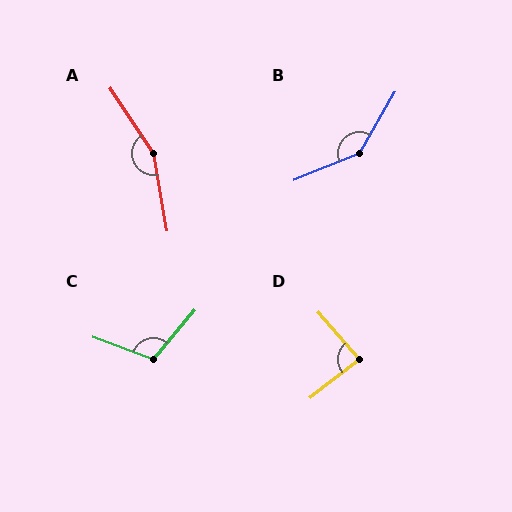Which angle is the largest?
A, at approximately 156 degrees.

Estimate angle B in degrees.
Approximately 142 degrees.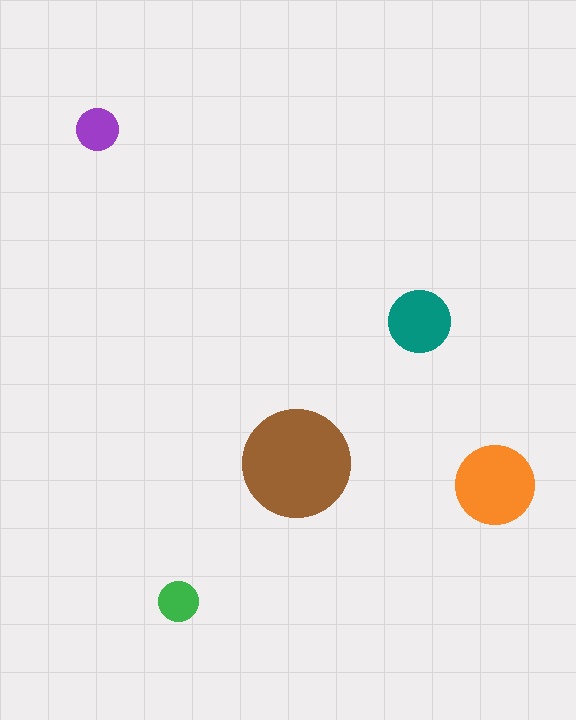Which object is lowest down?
The green circle is bottommost.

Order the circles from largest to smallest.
the brown one, the orange one, the teal one, the purple one, the green one.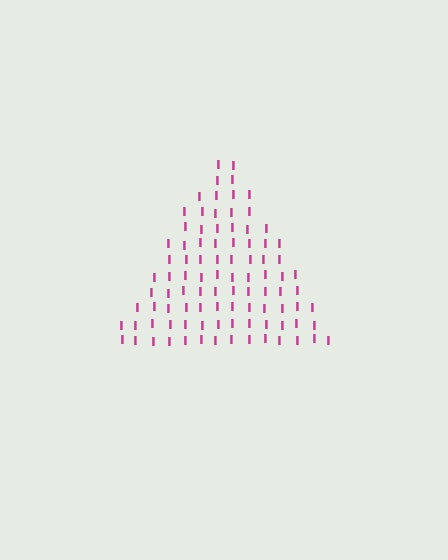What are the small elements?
The small elements are letter I's.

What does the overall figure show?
The overall figure shows a triangle.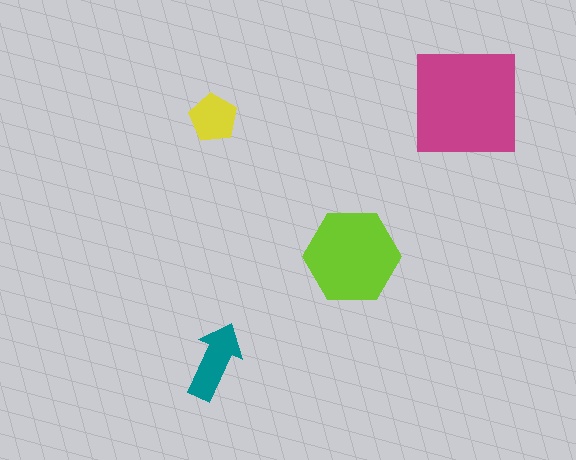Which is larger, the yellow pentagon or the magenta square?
The magenta square.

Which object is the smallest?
The yellow pentagon.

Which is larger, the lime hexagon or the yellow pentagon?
The lime hexagon.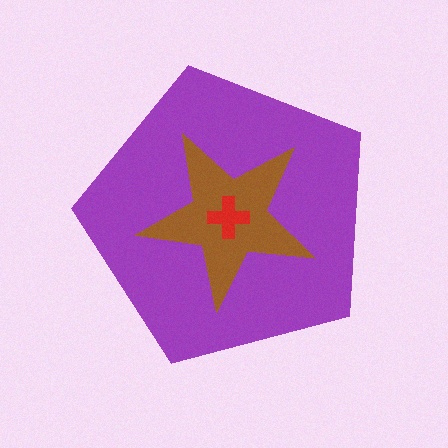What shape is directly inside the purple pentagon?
The brown star.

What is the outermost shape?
The purple pentagon.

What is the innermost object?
The red cross.